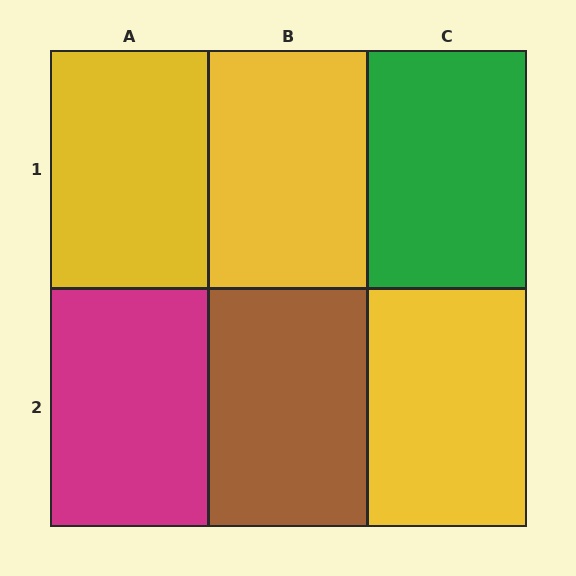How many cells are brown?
1 cell is brown.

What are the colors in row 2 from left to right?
Magenta, brown, yellow.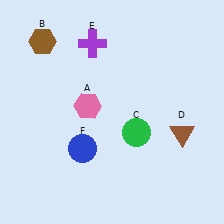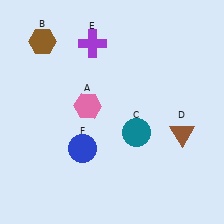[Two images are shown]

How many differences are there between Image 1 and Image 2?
There is 1 difference between the two images.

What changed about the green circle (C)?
In Image 1, C is green. In Image 2, it changed to teal.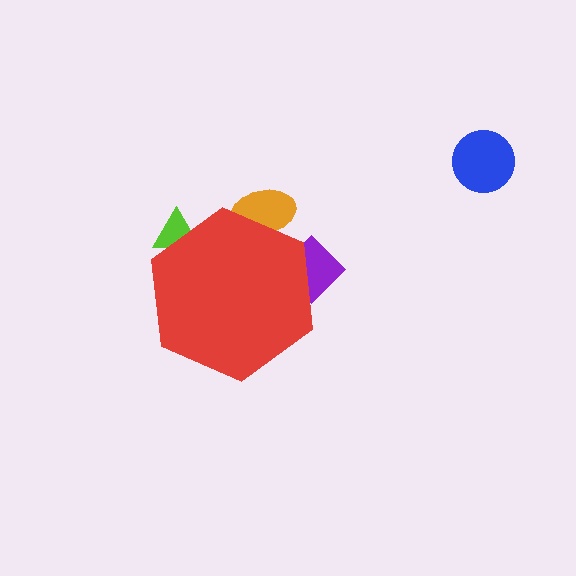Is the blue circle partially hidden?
No, the blue circle is fully visible.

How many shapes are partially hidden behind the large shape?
3 shapes are partially hidden.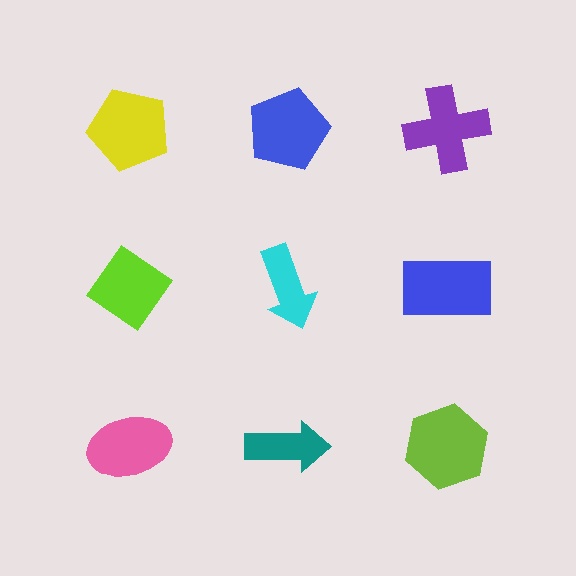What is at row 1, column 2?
A blue pentagon.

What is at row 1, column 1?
A yellow pentagon.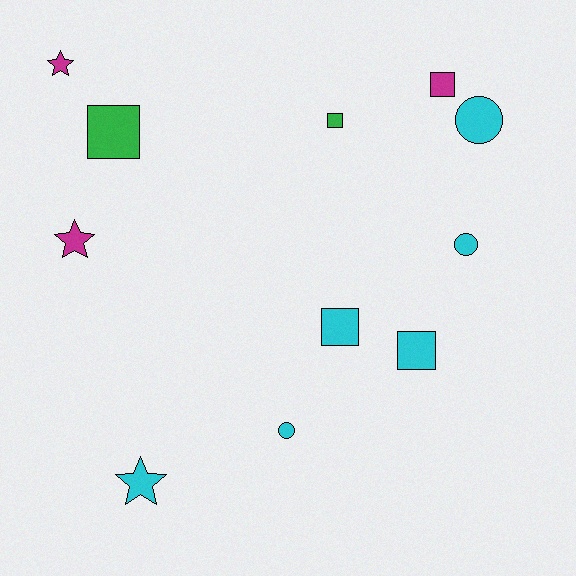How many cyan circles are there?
There are 3 cyan circles.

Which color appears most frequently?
Cyan, with 6 objects.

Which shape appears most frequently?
Square, with 5 objects.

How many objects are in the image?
There are 11 objects.